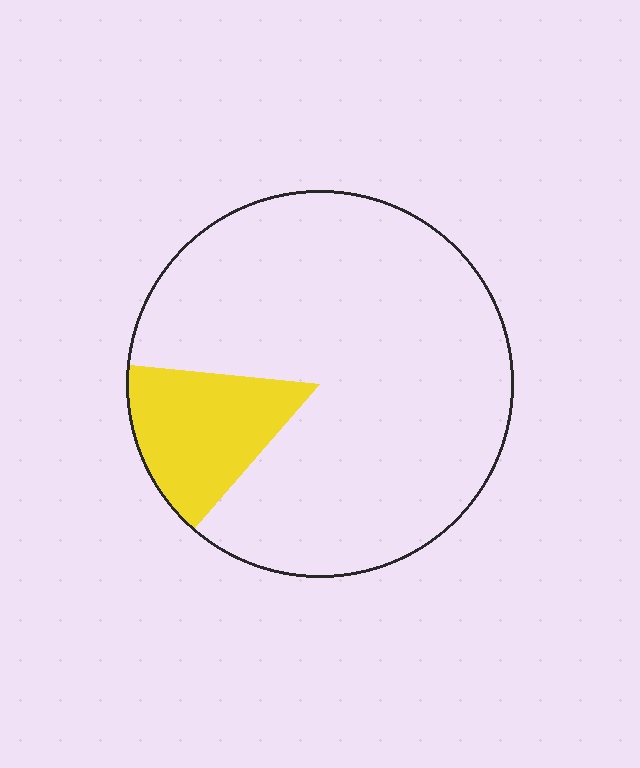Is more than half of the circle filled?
No.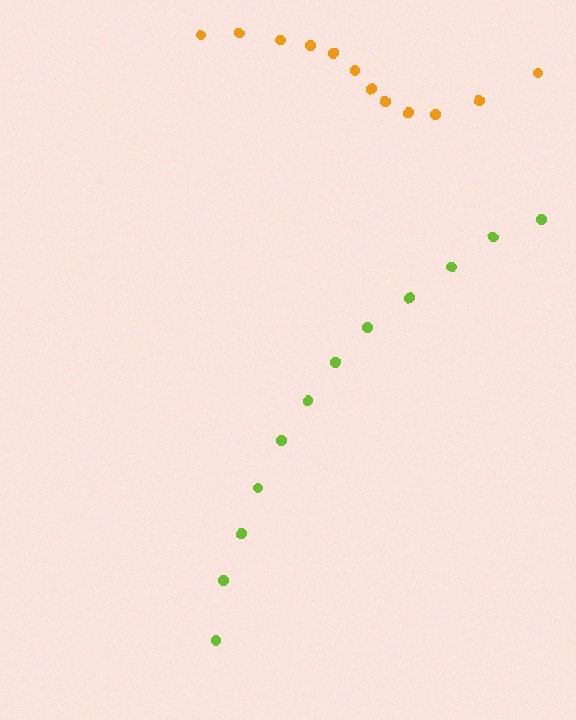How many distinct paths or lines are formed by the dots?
There are 2 distinct paths.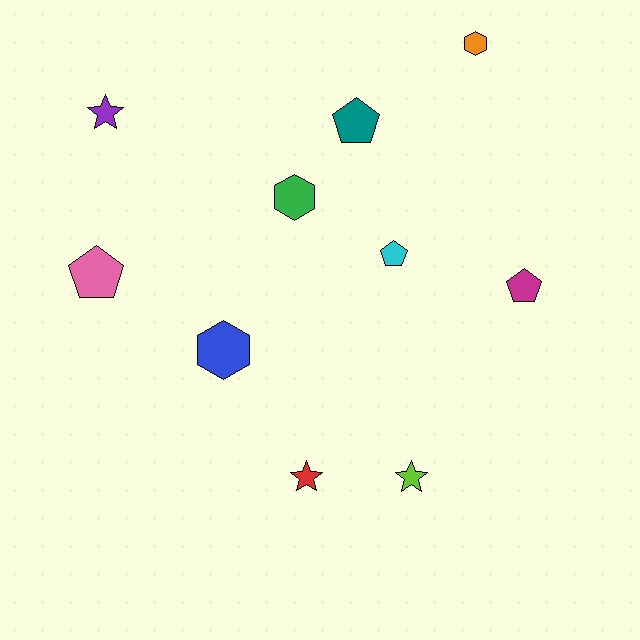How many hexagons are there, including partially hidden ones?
There are 3 hexagons.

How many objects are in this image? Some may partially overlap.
There are 10 objects.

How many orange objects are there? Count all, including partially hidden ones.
There is 1 orange object.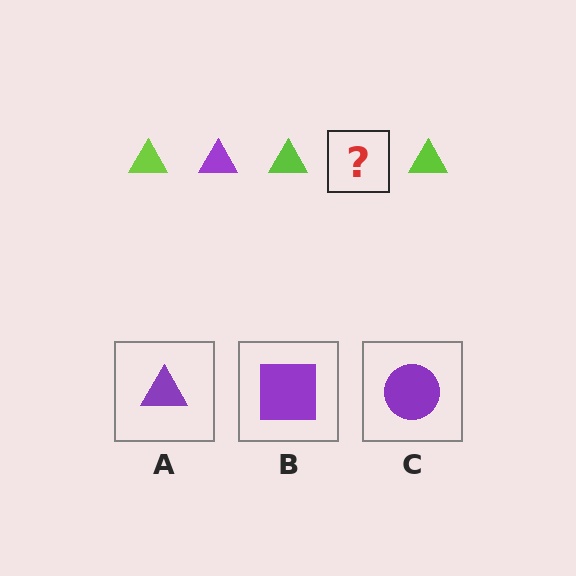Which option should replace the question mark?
Option A.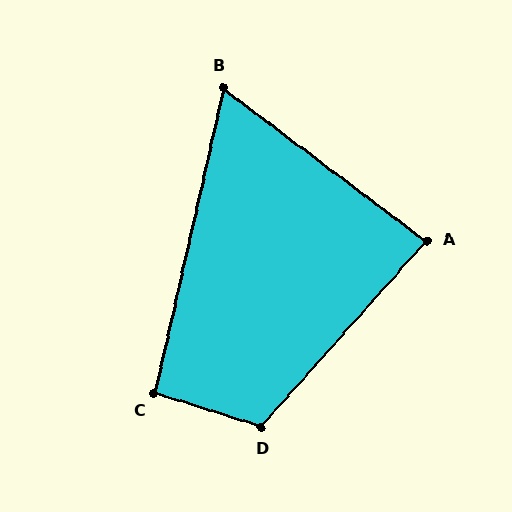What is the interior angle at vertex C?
Approximately 95 degrees (approximately right).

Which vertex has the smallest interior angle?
B, at approximately 66 degrees.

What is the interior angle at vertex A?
Approximately 85 degrees (approximately right).